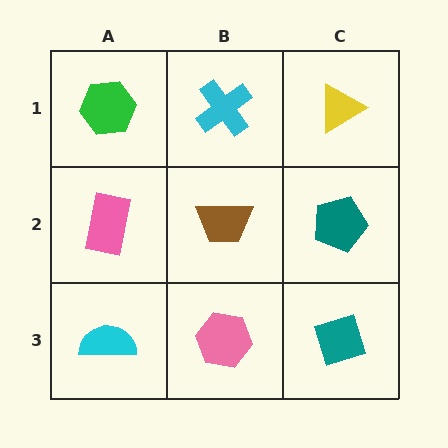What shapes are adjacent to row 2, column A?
A green hexagon (row 1, column A), a cyan semicircle (row 3, column A), a brown trapezoid (row 2, column B).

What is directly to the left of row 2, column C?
A brown trapezoid.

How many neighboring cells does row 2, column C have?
3.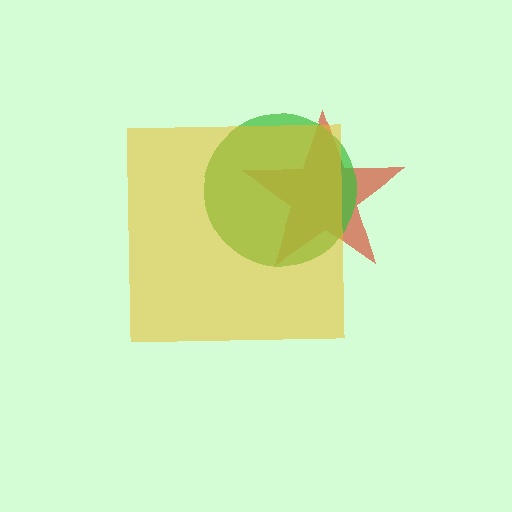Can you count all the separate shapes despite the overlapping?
Yes, there are 3 separate shapes.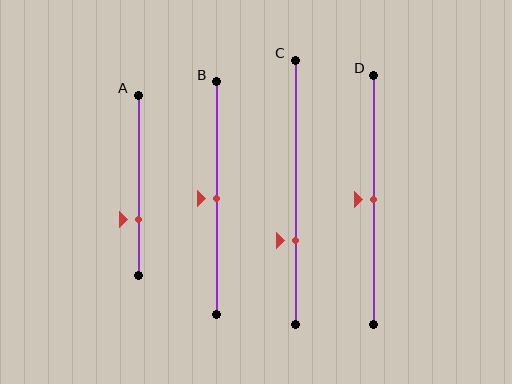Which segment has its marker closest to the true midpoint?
Segment B has its marker closest to the true midpoint.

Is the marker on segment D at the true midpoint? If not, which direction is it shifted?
Yes, the marker on segment D is at the true midpoint.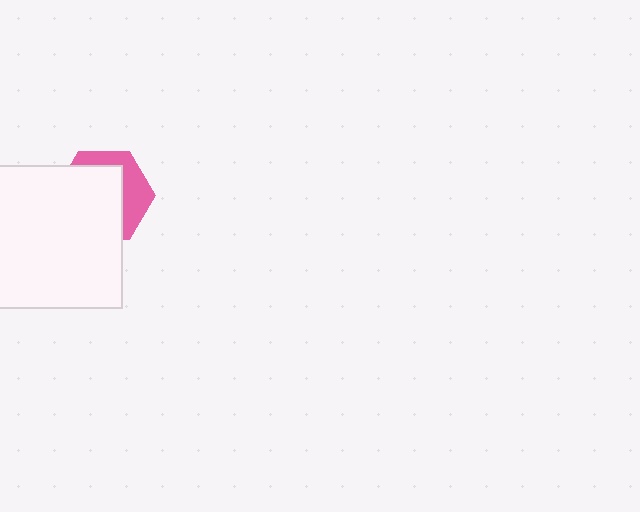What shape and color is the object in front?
The object in front is a white square.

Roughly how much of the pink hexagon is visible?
A small part of it is visible (roughly 35%).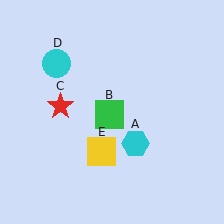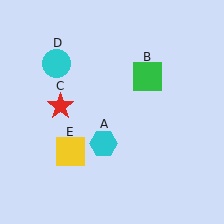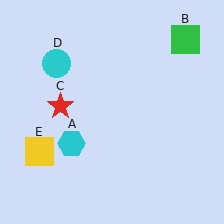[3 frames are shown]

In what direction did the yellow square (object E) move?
The yellow square (object E) moved left.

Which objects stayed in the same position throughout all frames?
Red star (object C) and cyan circle (object D) remained stationary.